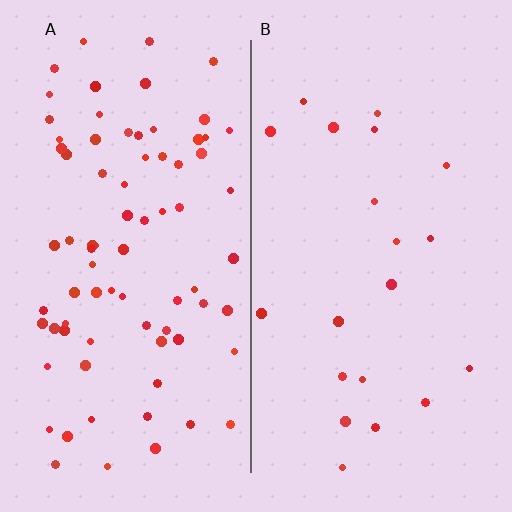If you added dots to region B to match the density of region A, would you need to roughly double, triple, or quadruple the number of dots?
Approximately quadruple.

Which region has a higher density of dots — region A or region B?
A (the left).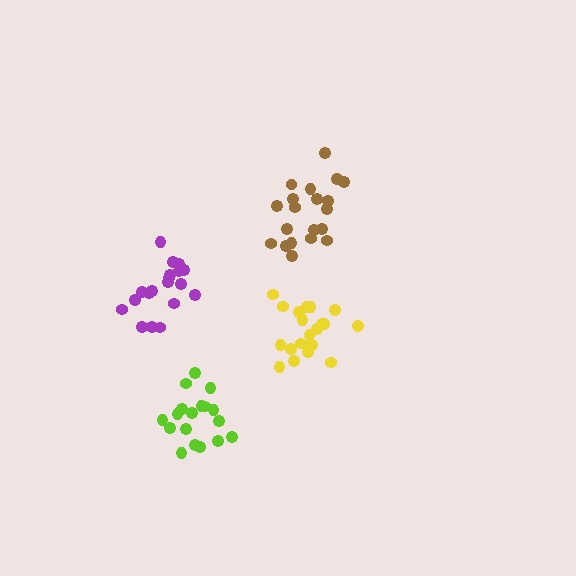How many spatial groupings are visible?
There are 4 spatial groupings.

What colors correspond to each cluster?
The clusters are colored: purple, brown, yellow, lime.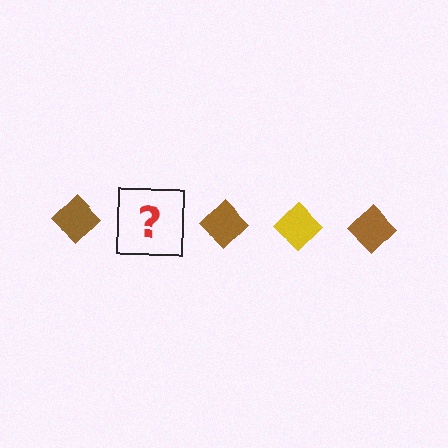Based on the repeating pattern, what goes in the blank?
The blank should be a yellow diamond.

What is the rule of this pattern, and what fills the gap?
The rule is that the pattern cycles through brown, yellow diamonds. The gap should be filled with a yellow diamond.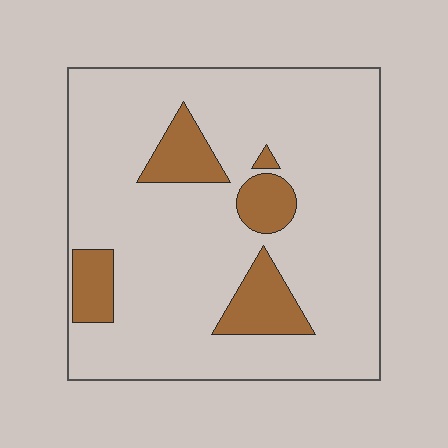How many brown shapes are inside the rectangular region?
5.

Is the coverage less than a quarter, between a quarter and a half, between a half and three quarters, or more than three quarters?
Less than a quarter.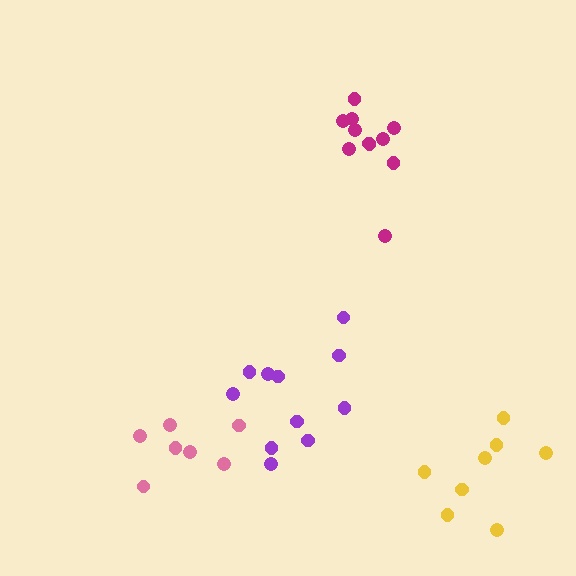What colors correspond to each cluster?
The clusters are colored: purple, yellow, magenta, pink.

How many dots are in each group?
Group 1: 11 dots, Group 2: 9 dots, Group 3: 11 dots, Group 4: 7 dots (38 total).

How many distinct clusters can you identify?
There are 4 distinct clusters.